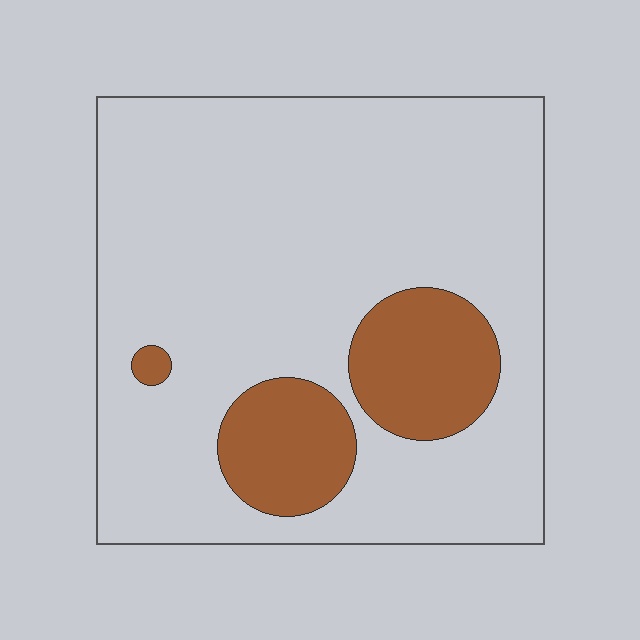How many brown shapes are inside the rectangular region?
3.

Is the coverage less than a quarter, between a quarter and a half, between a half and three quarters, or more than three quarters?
Less than a quarter.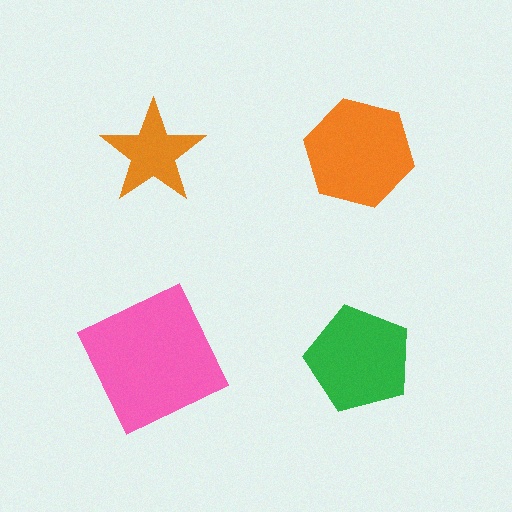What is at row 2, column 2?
A green pentagon.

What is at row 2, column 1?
A pink square.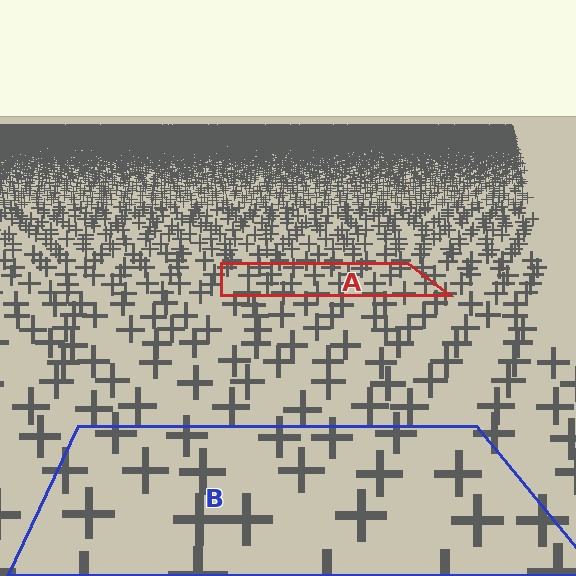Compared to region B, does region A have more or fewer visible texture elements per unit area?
Region A has more texture elements per unit area — they are packed more densely because it is farther away.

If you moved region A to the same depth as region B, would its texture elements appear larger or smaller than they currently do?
They would appear larger. At a closer depth, the same texture elements are projected at a bigger on-screen size.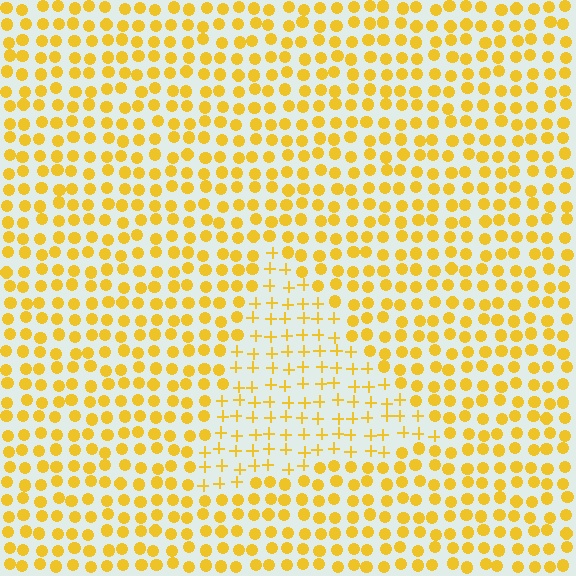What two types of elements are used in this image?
The image uses plus signs inside the triangle region and circles outside it.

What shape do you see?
I see a triangle.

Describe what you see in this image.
The image is filled with small yellow elements arranged in a uniform grid. A triangle-shaped region contains plus signs, while the surrounding area contains circles. The boundary is defined purely by the change in element shape.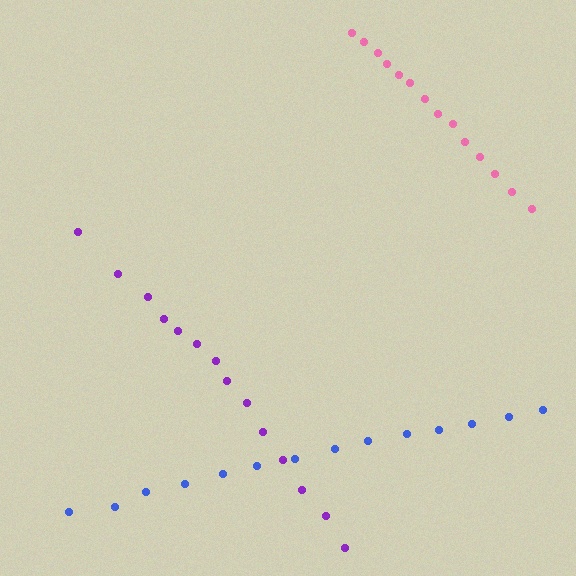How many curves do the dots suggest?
There are 3 distinct paths.